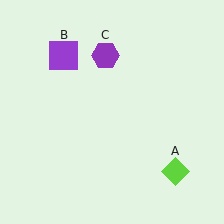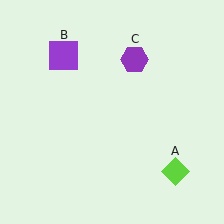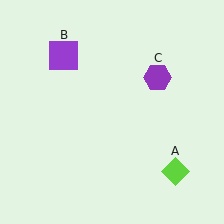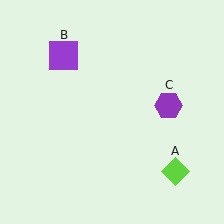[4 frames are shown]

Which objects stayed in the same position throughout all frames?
Lime diamond (object A) and purple square (object B) remained stationary.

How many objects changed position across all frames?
1 object changed position: purple hexagon (object C).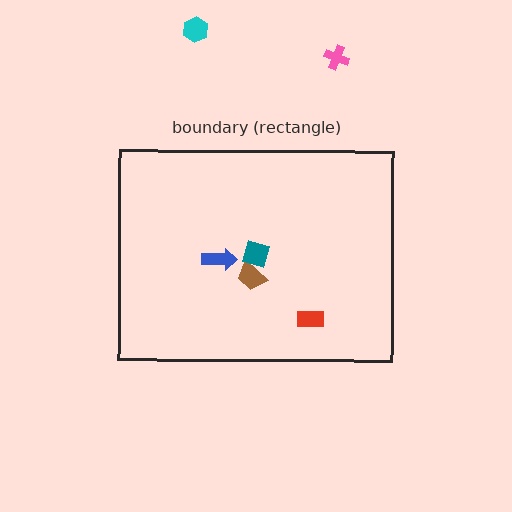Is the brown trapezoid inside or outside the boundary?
Inside.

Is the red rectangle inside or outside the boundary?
Inside.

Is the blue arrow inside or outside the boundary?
Inside.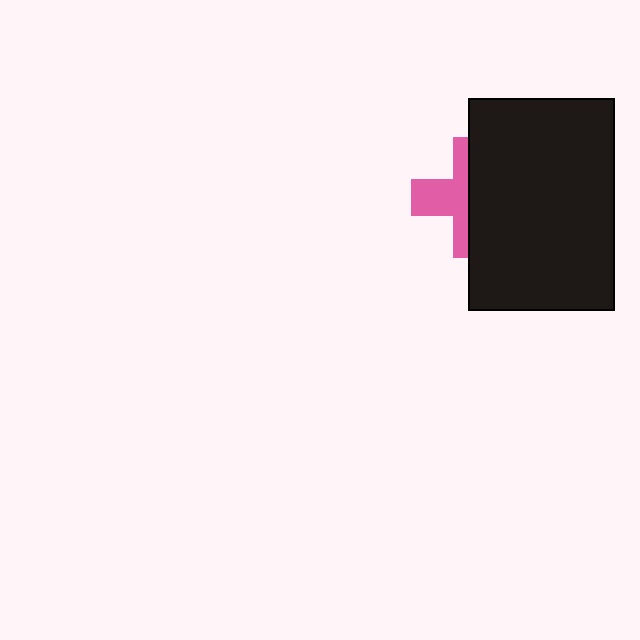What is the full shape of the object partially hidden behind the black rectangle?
The partially hidden object is a pink cross.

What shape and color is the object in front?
The object in front is a black rectangle.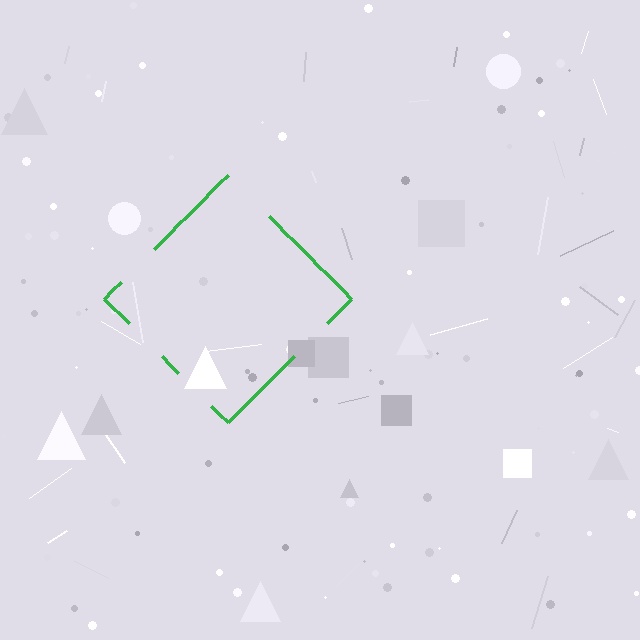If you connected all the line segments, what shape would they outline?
They would outline a diamond.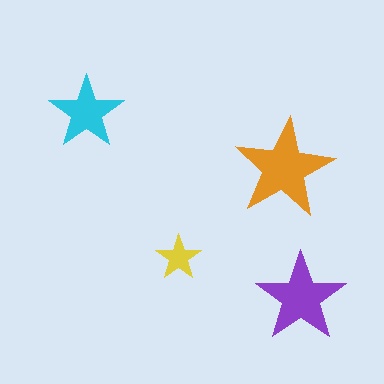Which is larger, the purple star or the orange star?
The orange one.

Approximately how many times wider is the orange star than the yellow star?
About 2 times wider.